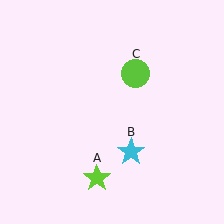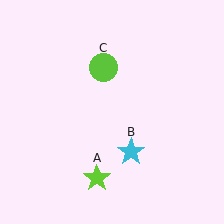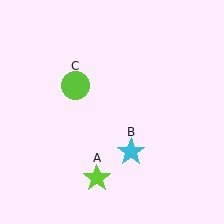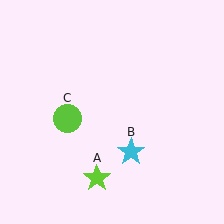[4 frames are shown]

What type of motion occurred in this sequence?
The lime circle (object C) rotated counterclockwise around the center of the scene.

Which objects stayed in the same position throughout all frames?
Lime star (object A) and cyan star (object B) remained stationary.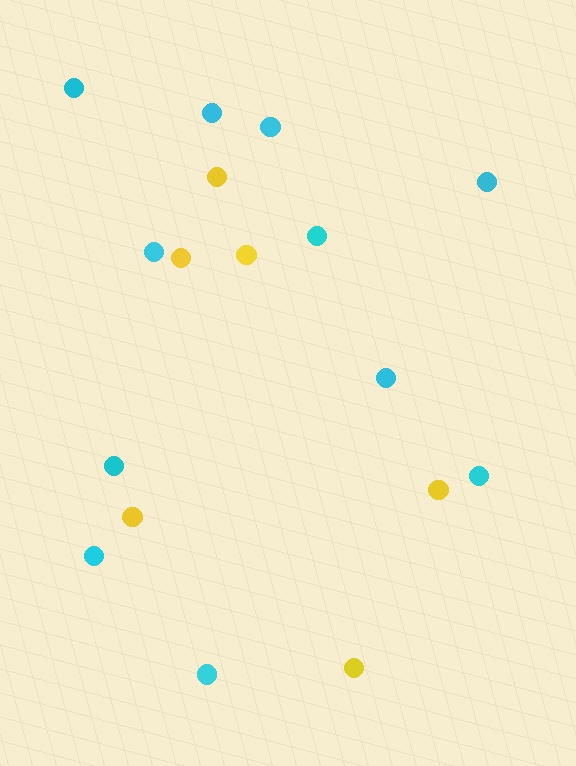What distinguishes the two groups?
There are 2 groups: one group of yellow circles (6) and one group of cyan circles (11).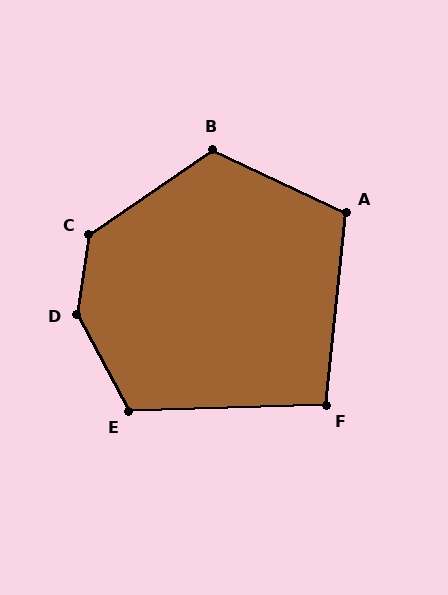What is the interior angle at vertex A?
Approximately 109 degrees (obtuse).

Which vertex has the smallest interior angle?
F, at approximately 98 degrees.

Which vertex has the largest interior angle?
D, at approximately 143 degrees.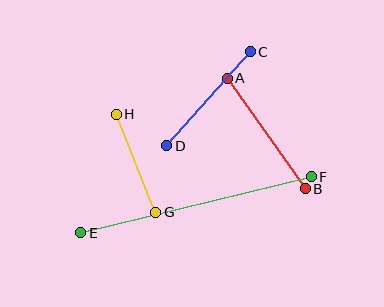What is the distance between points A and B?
The distance is approximately 135 pixels.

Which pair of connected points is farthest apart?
Points E and F are farthest apart.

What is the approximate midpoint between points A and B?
The midpoint is at approximately (266, 134) pixels.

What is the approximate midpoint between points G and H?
The midpoint is at approximately (136, 163) pixels.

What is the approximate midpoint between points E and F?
The midpoint is at approximately (196, 205) pixels.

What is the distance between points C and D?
The distance is approximately 125 pixels.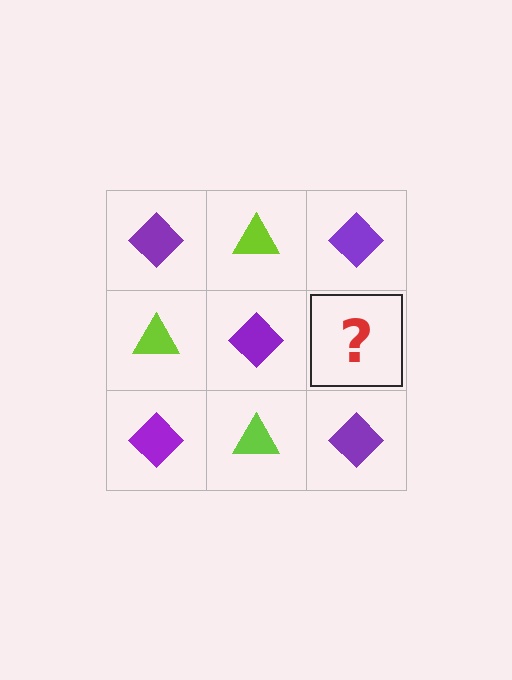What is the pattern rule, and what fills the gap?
The rule is that it alternates purple diamond and lime triangle in a checkerboard pattern. The gap should be filled with a lime triangle.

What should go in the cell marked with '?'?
The missing cell should contain a lime triangle.